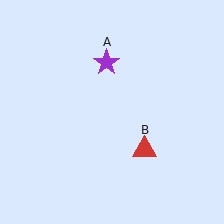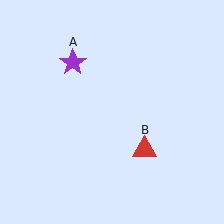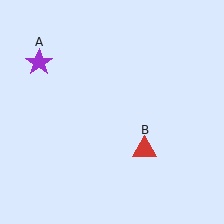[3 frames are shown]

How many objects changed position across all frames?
1 object changed position: purple star (object A).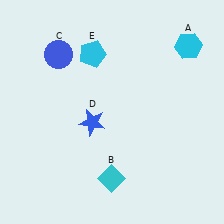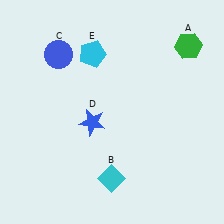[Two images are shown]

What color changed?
The hexagon (A) changed from cyan in Image 1 to green in Image 2.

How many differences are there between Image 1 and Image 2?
There is 1 difference between the two images.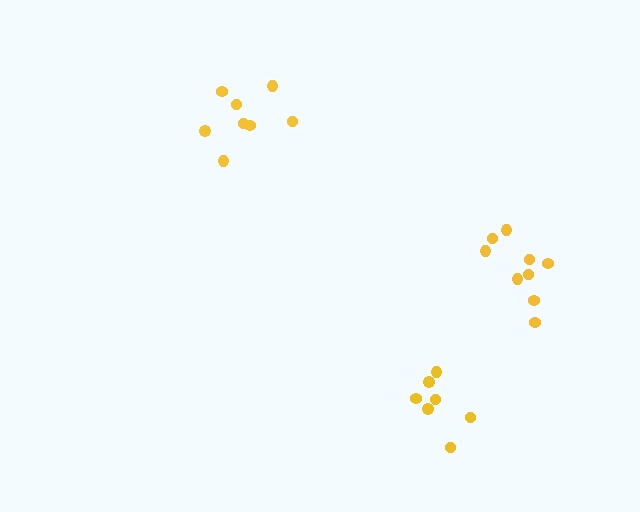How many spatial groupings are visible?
There are 3 spatial groupings.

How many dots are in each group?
Group 1: 9 dots, Group 2: 7 dots, Group 3: 8 dots (24 total).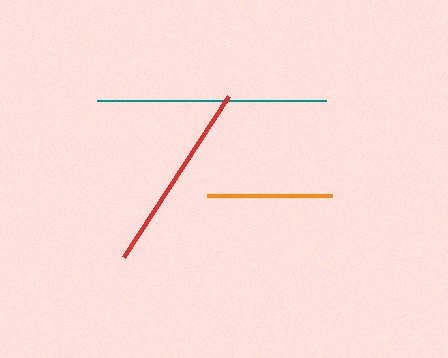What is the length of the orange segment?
The orange segment is approximately 125 pixels long.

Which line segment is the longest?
The teal line is the longest at approximately 229 pixels.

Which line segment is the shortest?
The orange line is the shortest at approximately 125 pixels.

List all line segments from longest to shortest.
From longest to shortest: teal, red, orange.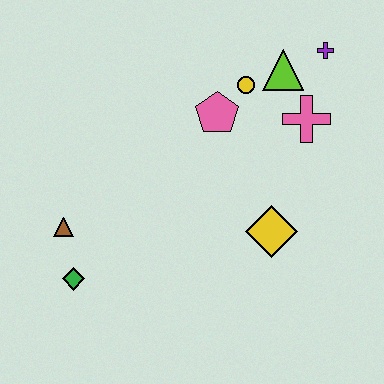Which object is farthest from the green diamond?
The purple cross is farthest from the green diamond.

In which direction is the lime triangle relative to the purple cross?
The lime triangle is to the left of the purple cross.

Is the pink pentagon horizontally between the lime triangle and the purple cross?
No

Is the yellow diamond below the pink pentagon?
Yes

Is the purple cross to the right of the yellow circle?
Yes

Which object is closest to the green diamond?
The brown triangle is closest to the green diamond.